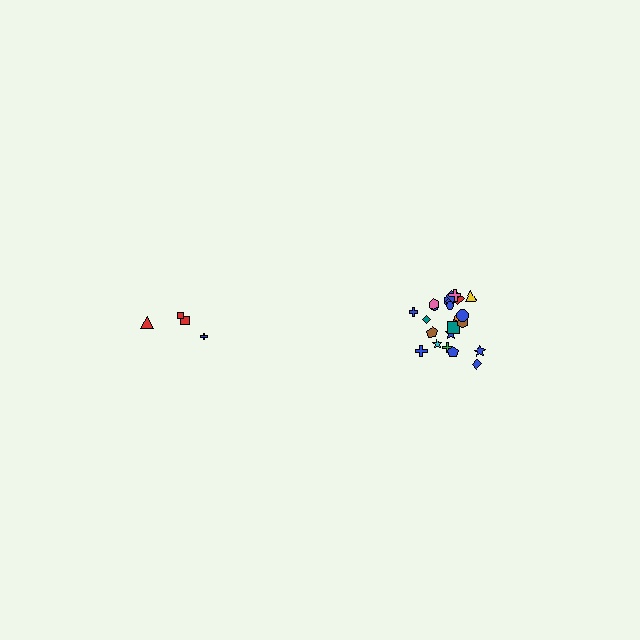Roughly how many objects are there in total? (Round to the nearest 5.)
Roughly 30 objects in total.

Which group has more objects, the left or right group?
The right group.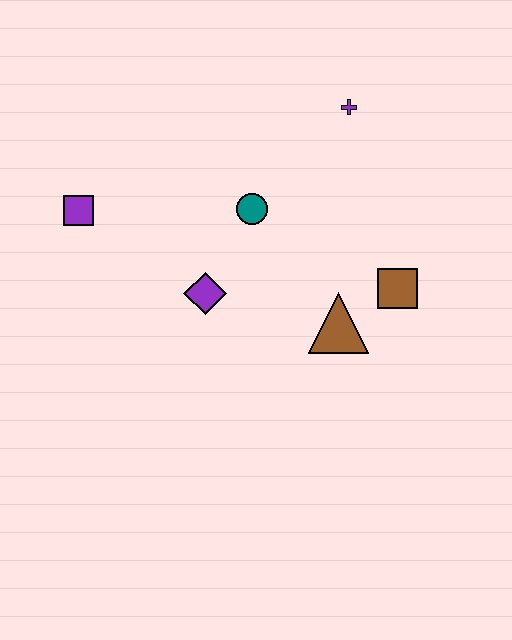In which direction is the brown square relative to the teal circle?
The brown square is to the right of the teal circle.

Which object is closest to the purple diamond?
The teal circle is closest to the purple diamond.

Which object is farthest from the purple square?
The brown square is farthest from the purple square.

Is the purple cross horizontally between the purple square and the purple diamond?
No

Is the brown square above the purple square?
No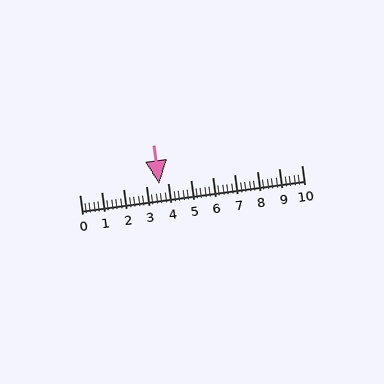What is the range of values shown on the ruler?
The ruler shows values from 0 to 10.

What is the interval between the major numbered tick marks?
The major tick marks are spaced 1 units apart.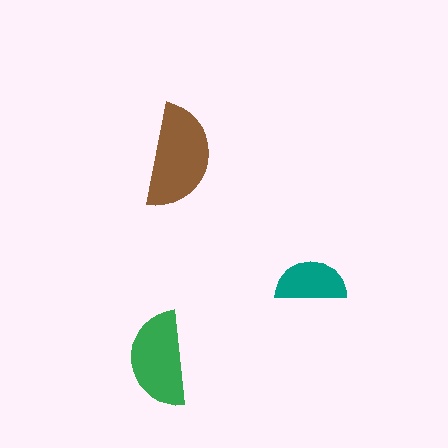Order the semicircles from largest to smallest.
the brown one, the green one, the teal one.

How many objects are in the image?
There are 3 objects in the image.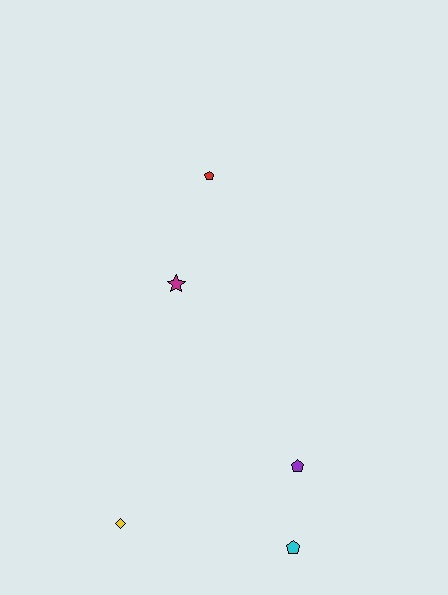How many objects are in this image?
There are 5 objects.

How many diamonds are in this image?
There is 1 diamond.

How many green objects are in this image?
There are no green objects.